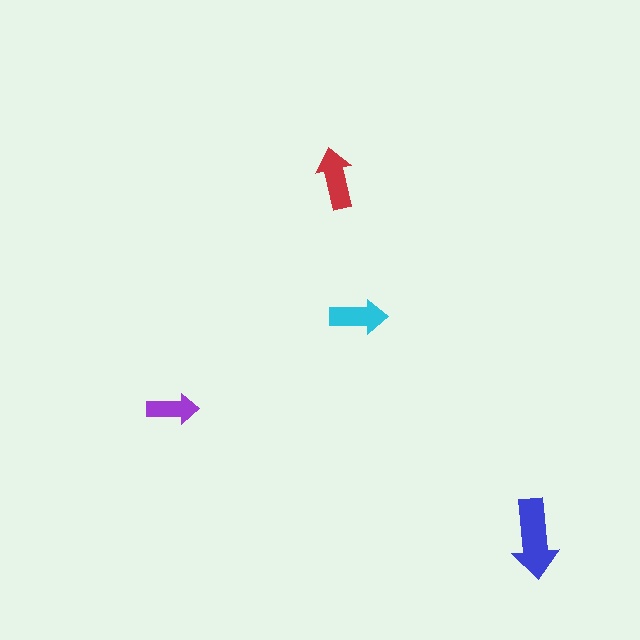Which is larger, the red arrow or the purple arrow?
The red one.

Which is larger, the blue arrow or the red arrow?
The blue one.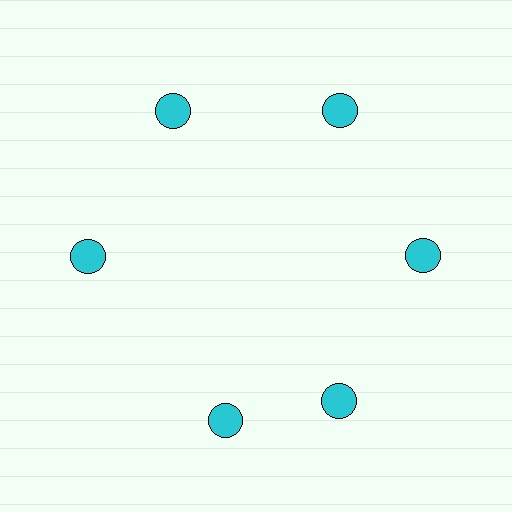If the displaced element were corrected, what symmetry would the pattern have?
It would have 6-fold rotational symmetry — the pattern would map onto itself every 60 degrees.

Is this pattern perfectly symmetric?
No. The 6 cyan circles are arranged in a ring, but one element near the 7 o'clock position is rotated out of alignment along the ring, breaking the 6-fold rotational symmetry.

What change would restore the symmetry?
The symmetry would be restored by rotating it back into even spacing with its neighbors so that all 6 circles sit at equal angles and equal distance from the center.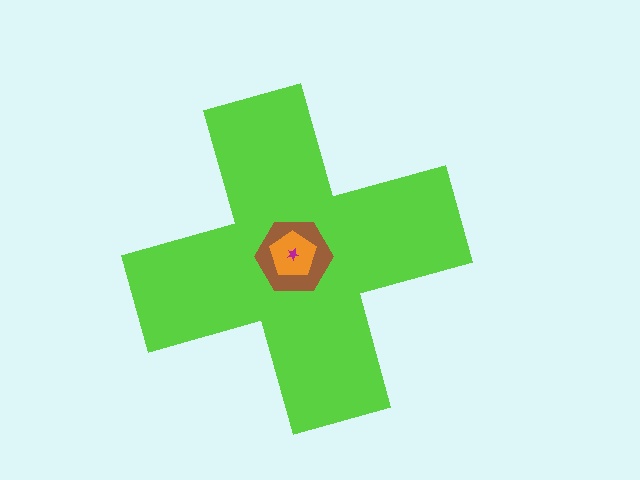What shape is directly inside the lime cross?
The brown hexagon.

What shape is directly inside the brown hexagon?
The orange pentagon.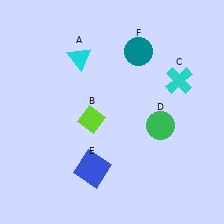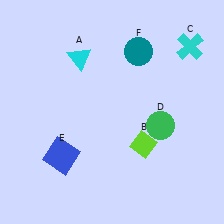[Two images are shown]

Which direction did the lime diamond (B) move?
The lime diamond (B) moved right.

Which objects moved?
The objects that moved are: the lime diamond (B), the cyan cross (C), the blue square (E).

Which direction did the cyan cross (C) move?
The cyan cross (C) moved up.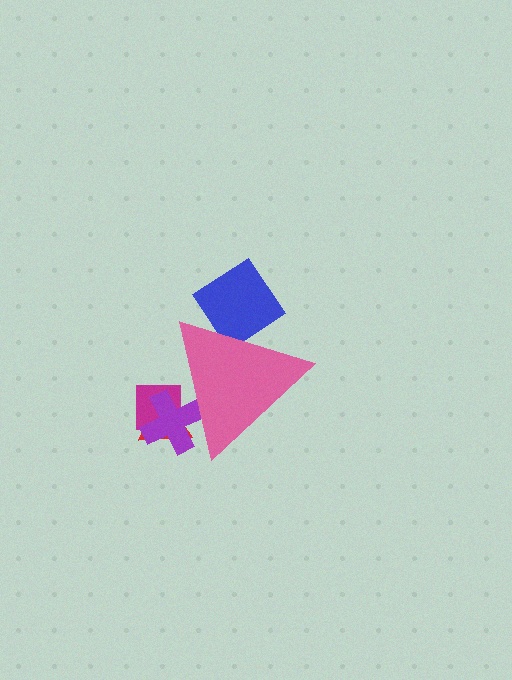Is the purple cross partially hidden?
Yes, the purple cross is partially hidden behind the pink triangle.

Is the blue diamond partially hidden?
Yes, the blue diamond is partially hidden behind the pink triangle.